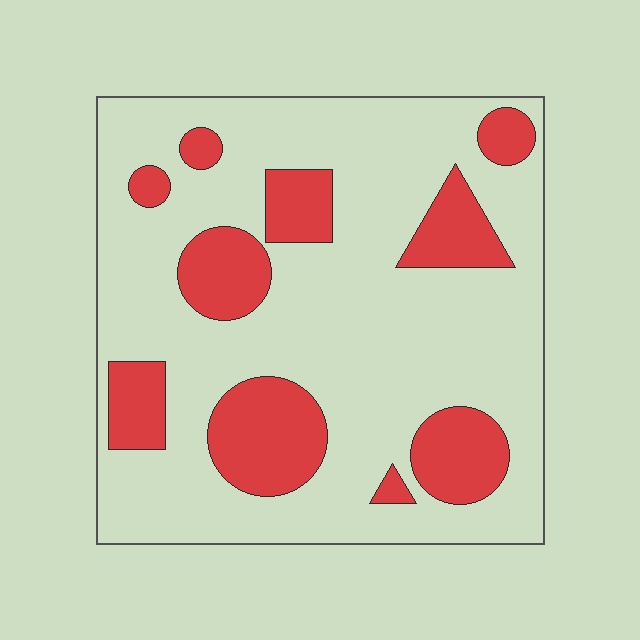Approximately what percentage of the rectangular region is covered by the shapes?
Approximately 25%.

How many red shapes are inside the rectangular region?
10.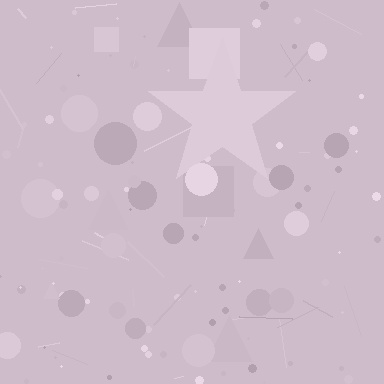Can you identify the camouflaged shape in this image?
The camouflaged shape is a star.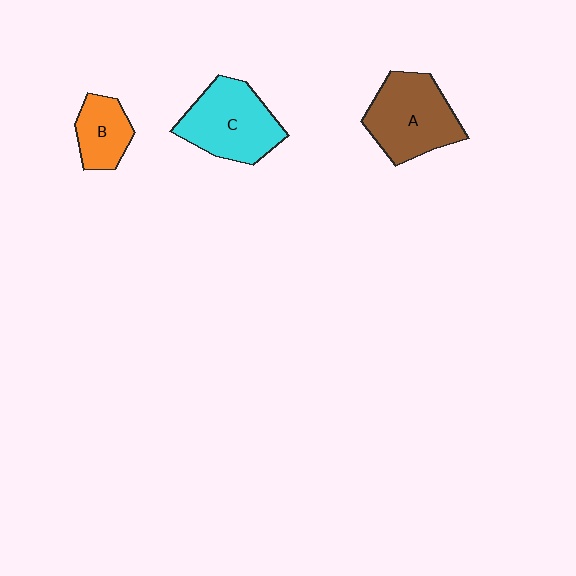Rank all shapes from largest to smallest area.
From largest to smallest: A (brown), C (cyan), B (orange).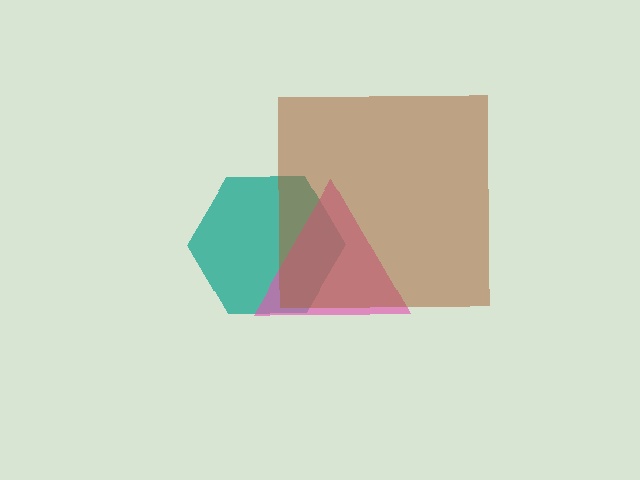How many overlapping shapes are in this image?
There are 3 overlapping shapes in the image.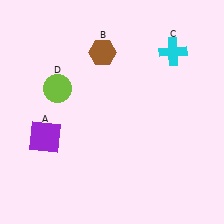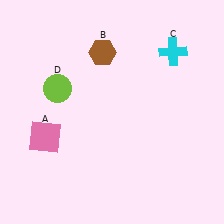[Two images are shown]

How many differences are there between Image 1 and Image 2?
There is 1 difference between the two images.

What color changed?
The square (A) changed from purple in Image 1 to pink in Image 2.